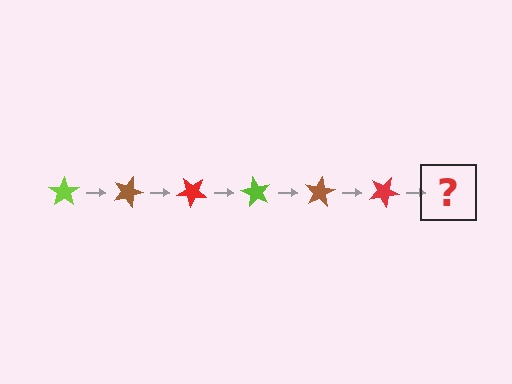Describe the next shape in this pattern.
It should be a lime star, rotated 120 degrees from the start.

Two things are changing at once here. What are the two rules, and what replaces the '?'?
The two rules are that it rotates 20 degrees each step and the color cycles through lime, brown, and red. The '?' should be a lime star, rotated 120 degrees from the start.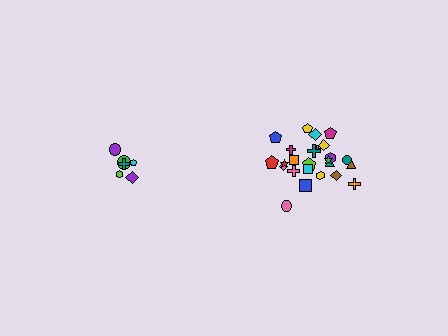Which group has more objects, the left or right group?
The right group.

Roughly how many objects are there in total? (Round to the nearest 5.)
Roughly 30 objects in total.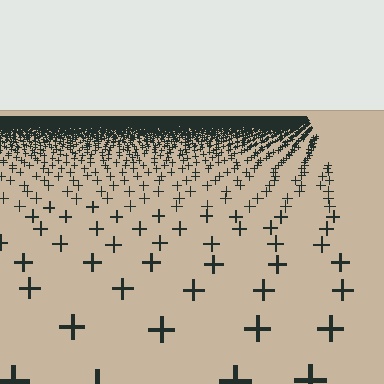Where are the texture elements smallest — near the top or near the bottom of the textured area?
Near the top.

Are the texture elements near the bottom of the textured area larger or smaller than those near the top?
Larger. Near the bottom, elements are closer to the viewer and appear at a bigger on-screen size.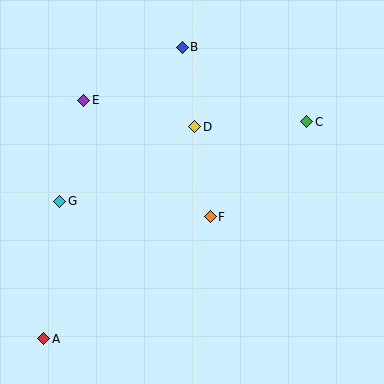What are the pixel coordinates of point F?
Point F is at (210, 217).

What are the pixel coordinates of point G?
Point G is at (60, 201).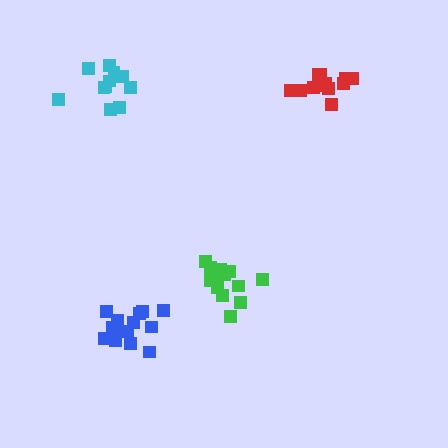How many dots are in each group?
Group 1: 13 dots, Group 2: 11 dots, Group 3: 13 dots, Group 4: 14 dots (51 total).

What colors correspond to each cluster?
The clusters are colored: green, cyan, red, blue.